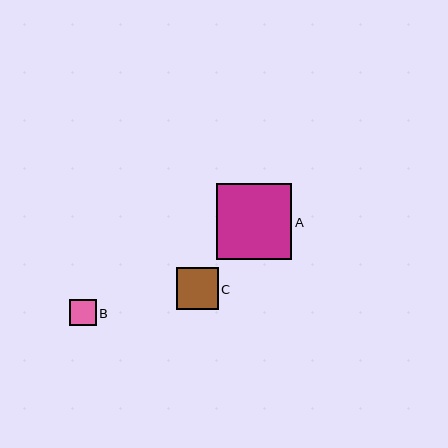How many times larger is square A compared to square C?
Square A is approximately 1.8 times the size of square C.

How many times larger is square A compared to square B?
Square A is approximately 2.9 times the size of square B.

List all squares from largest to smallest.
From largest to smallest: A, C, B.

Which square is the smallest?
Square B is the smallest with a size of approximately 26 pixels.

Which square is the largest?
Square A is the largest with a size of approximately 76 pixels.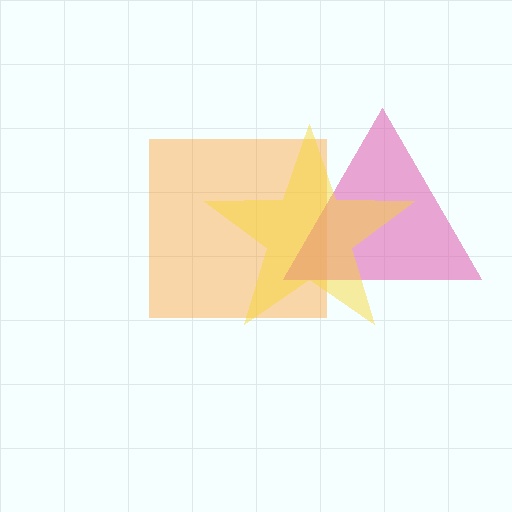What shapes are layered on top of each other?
The layered shapes are: an orange square, a pink triangle, a yellow star.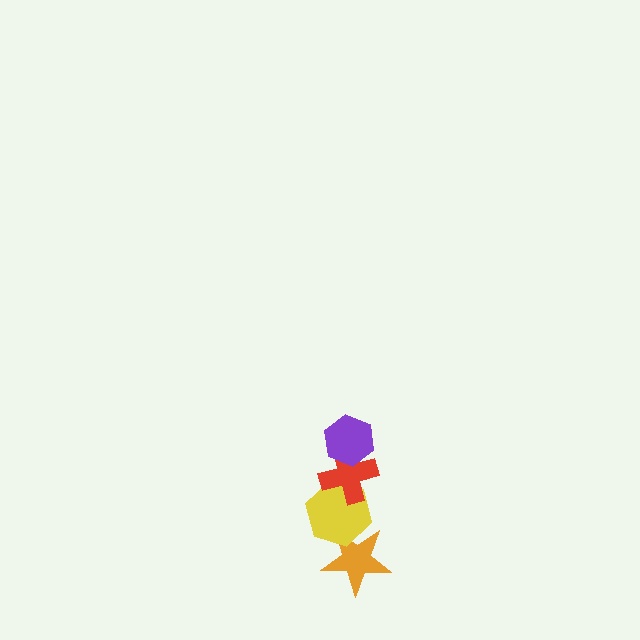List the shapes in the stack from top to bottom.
From top to bottom: the purple hexagon, the red cross, the yellow hexagon, the orange star.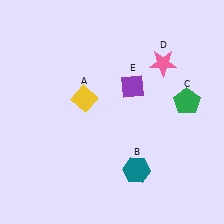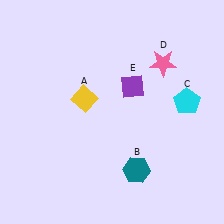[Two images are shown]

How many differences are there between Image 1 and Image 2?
There is 1 difference between the two images.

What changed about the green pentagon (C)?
In Image 1, C is green. In Image 2, it changed to cyan.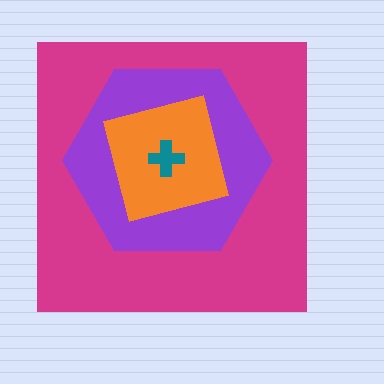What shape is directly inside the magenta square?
The purple hexagon.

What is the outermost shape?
The magenta square.